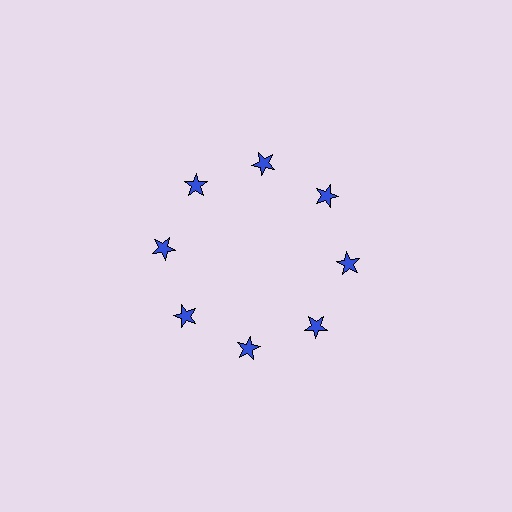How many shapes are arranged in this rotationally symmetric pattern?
There are 8 shapes, arranged in 8 groups of 1.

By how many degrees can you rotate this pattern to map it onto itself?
The pattern maps onto itself every 45 degrees of rotation.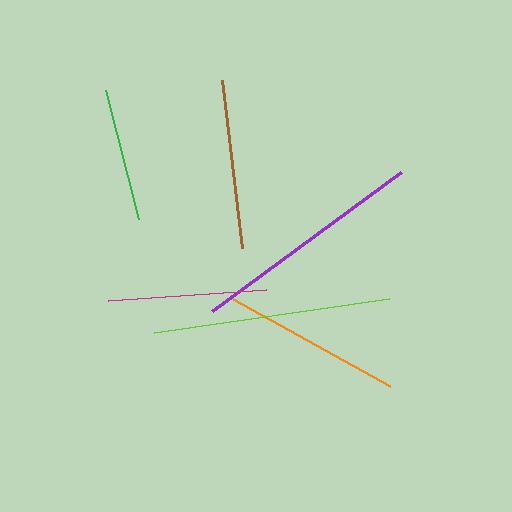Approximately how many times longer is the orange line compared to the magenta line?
The orange line is approximately 1.1 times the length of the magenta line.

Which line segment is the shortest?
The green line is the shortest at approximately 133 pixels.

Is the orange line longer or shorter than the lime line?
The lime line is longer than the orange line.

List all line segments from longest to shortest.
From longest to shortest: lime, purple, orange, brown, magenta, green.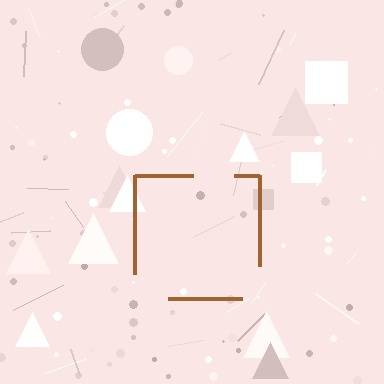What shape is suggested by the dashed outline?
The dashed outline suggests a square.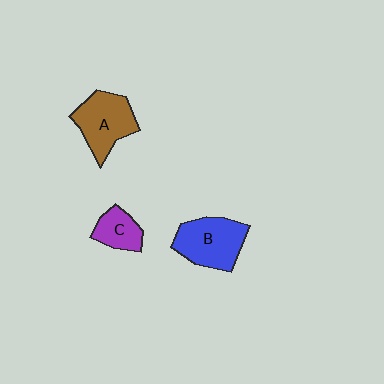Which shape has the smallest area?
Shape C (purple).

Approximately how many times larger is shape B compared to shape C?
Approximately 1.8 times.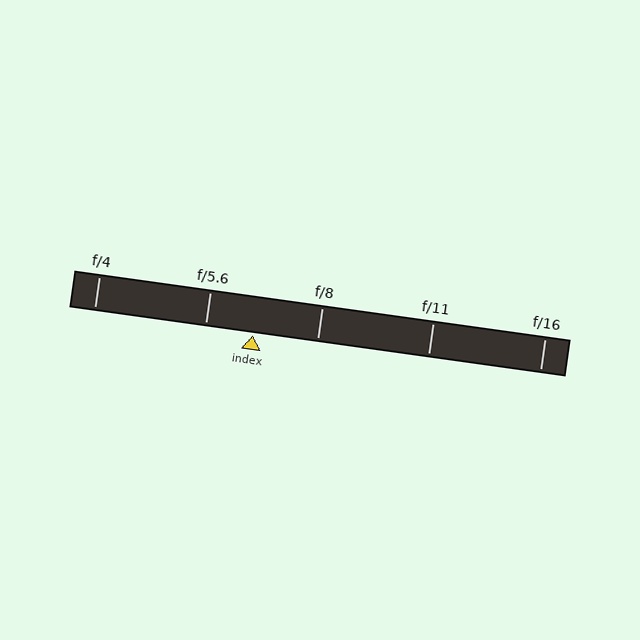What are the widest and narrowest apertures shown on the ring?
The widest aperture shown is f/4 and the narrowest is f/16.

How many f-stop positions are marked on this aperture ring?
There are 5 f-stop positions marked.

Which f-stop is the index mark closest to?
The index mark is closest to f/5.6.